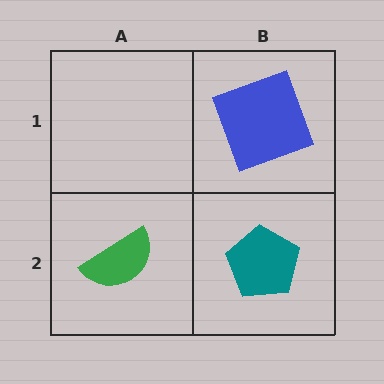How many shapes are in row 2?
2 shapes.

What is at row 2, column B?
A teal pentagon.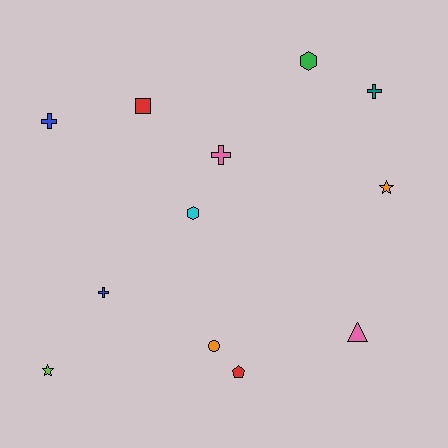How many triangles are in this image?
There is 1 triangle.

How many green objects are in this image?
There is 1 green object.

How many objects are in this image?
There are 12 objects.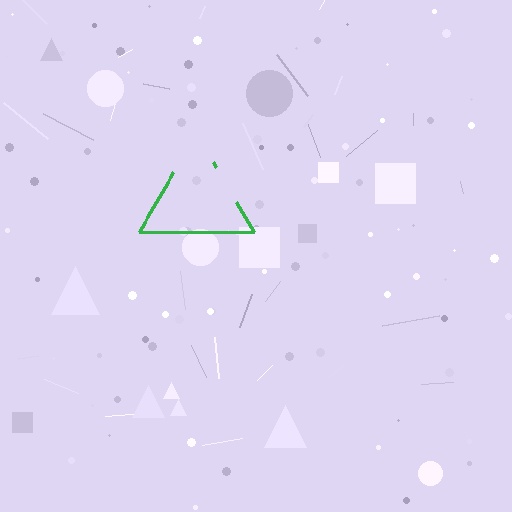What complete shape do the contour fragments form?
The contour fragments form a triangle.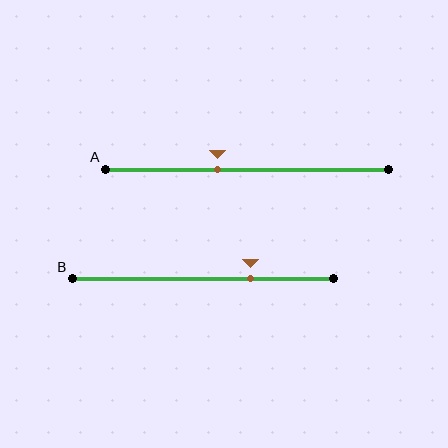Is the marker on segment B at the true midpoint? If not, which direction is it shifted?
No, the marker on segment B is shifted to the right by about 18% of the segment length.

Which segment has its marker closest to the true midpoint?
Segment A has its marker closest to the true midpoint.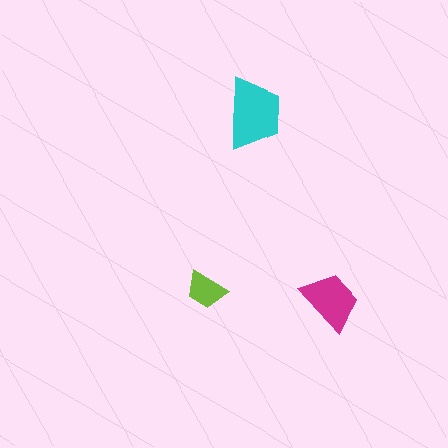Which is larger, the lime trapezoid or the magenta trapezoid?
The magenta one.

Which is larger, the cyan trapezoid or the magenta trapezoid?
The cyan one.